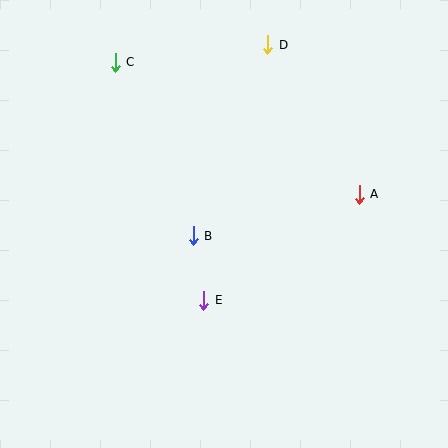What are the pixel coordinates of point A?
Point A is at (359, 194).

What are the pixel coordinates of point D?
Point D is at (268, 45).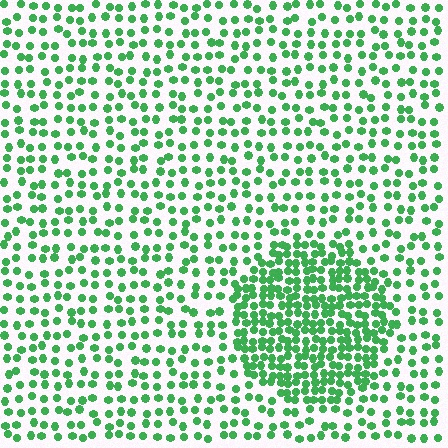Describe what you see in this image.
The image contains small green elements arranged at two different densities. A circle-shaped region is visible where the elements are more densely packed than the surrounding area.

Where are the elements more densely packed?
The elements are more densely packed inside the circle boundary.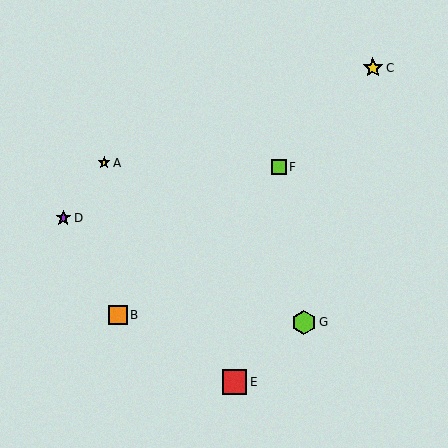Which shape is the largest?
The red square (labeled E) is the largest.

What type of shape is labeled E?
Shape E is a red square.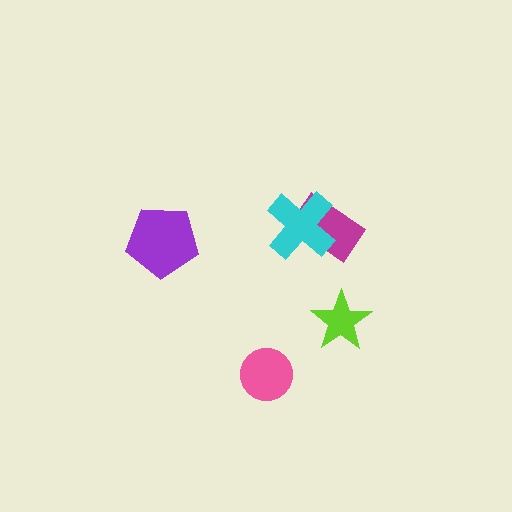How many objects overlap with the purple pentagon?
0 objects overlap with the purple pentagon.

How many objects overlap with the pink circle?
0 objects overlap with the pink circle.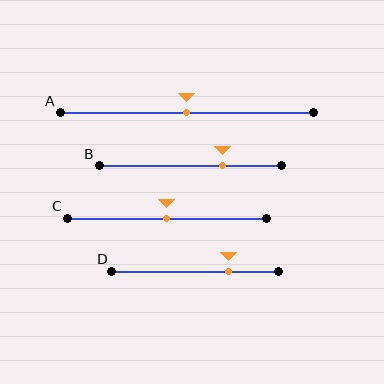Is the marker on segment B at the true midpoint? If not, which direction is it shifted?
No, the marker on segment B is shifted to the right by about 18% of the segment length.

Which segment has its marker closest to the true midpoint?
Segment A has its marker closest to the true midpoint.